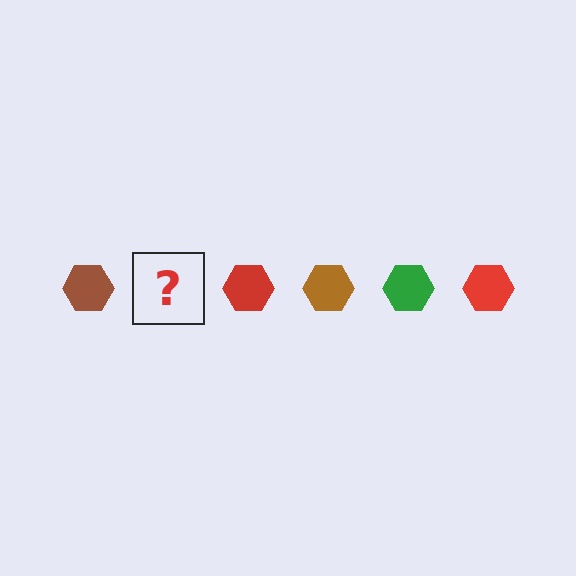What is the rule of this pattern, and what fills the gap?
The rule is that the pattern cycles through brown, green, red hexagons. The gap should be filled with a green hexagon.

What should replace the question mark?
The question mark should be replaced with a green hexagon.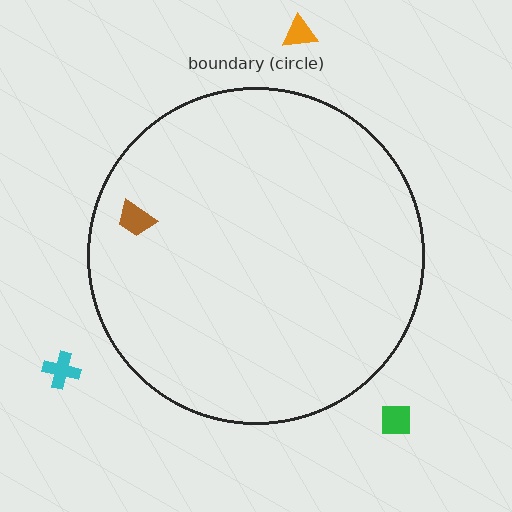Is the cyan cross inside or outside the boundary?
Outside.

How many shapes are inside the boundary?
1 inside, 3 outside.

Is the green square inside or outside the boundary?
Outside.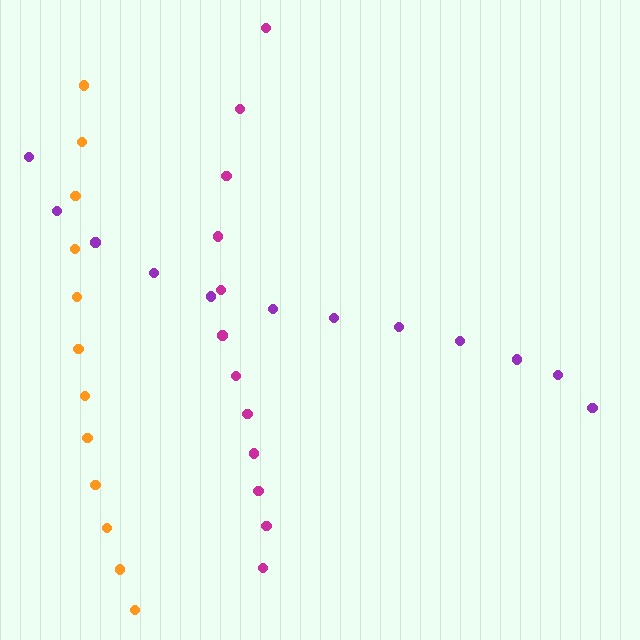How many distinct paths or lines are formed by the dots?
There are 3 distinct paths.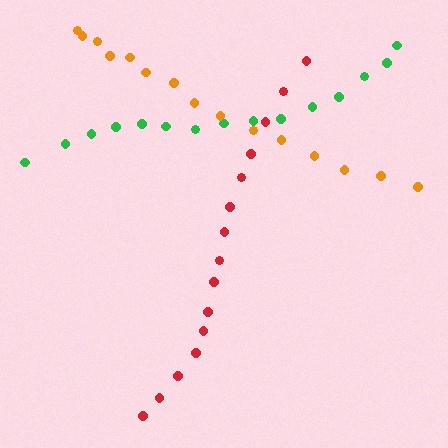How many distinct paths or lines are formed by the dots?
There are 3 distinct paths.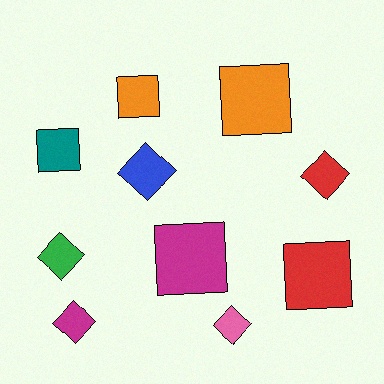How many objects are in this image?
There are 10 objects.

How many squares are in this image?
There are 5 squares.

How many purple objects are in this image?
There are no purple objects.